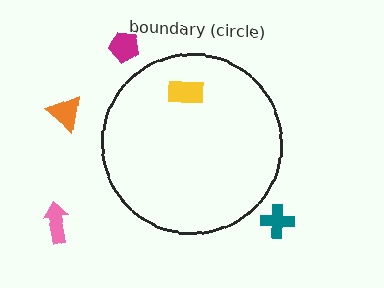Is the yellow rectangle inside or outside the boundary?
Inside.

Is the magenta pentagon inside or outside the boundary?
Outside.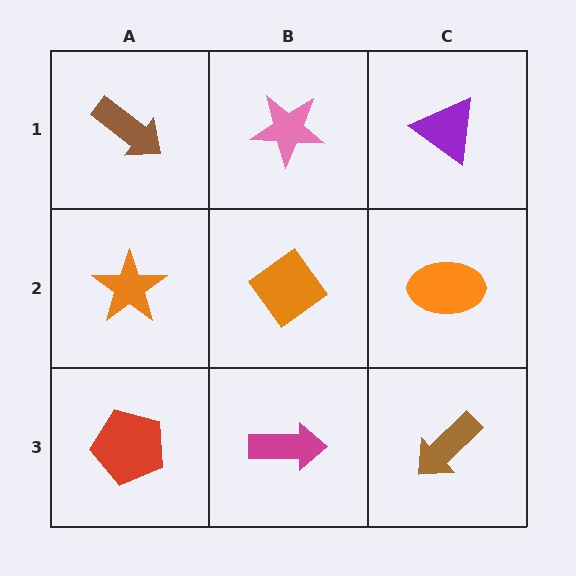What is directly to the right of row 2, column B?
An orange ellipse.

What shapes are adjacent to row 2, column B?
A pink star (row 1, column B), a magenta arrow (row 3, column B), an orange star (row 2, column A), an orange ellipse (row 2, column C).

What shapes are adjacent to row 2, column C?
A purple triangle (row 1, column C), a brown arrow (row 3, column C), an orange diamond (row 2, column B).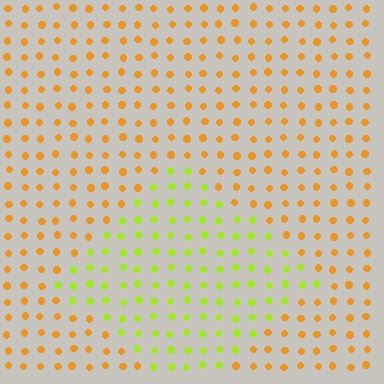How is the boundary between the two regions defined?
The boundary is defined purely by a slight shift in hue (about 48 degrees). Spacing, size, and orientation are identical on both sides.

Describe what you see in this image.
The image is filled with small orange elements in a uniform arrangement. A diamond-shaped region is visible where the elements are tinted to a slightly different hue, forming a subtle color boundary.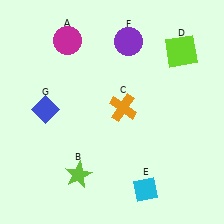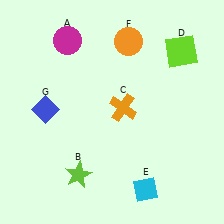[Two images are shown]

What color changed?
The circle (F) changed from purple in Image 1 to orange in Image 2.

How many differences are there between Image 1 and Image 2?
There is 1 difference between the two images.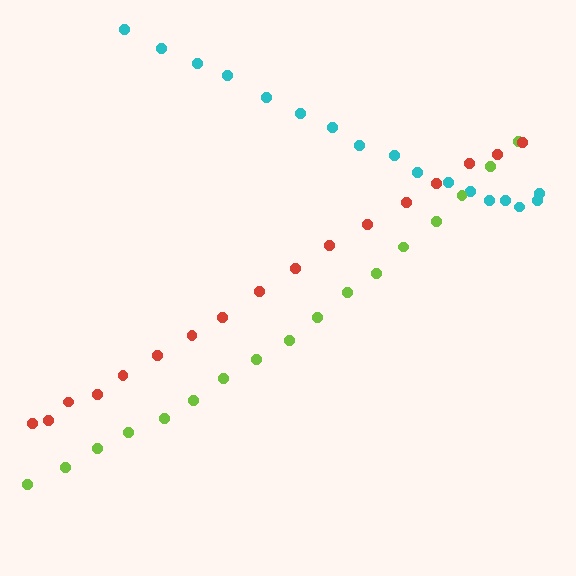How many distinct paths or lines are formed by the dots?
There are 3 distinct paths.